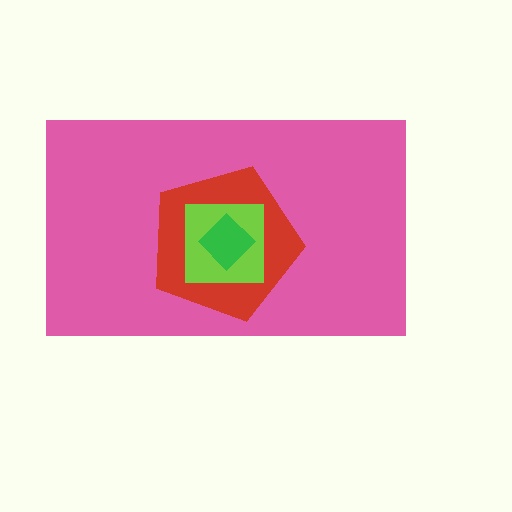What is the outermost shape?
The pink rectangle.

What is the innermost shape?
The green diamond.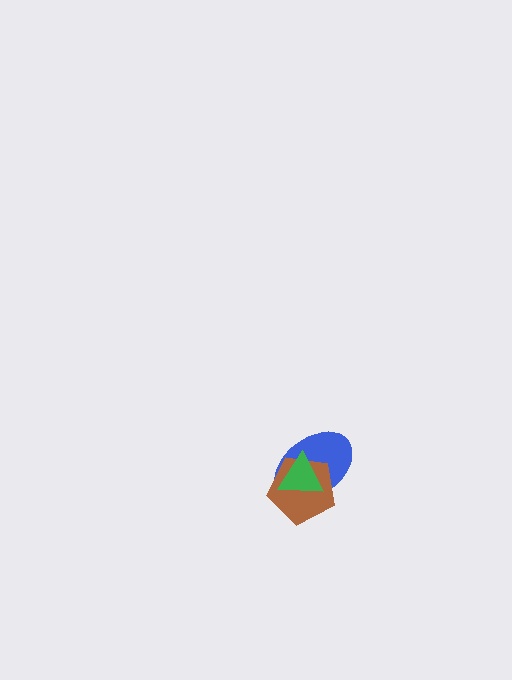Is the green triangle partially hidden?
No, no other shape covers it.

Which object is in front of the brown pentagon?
The green triangle is in front of the brown pentagon.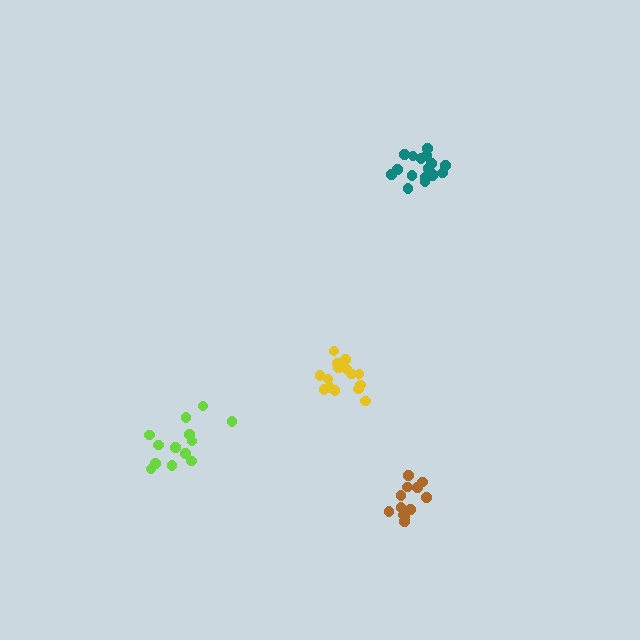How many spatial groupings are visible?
There are 4 spatial groupings.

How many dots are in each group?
Group 1: 17 dots, Group 2: 15 dots, Group 3: 13 dots, Group 4: 12 dots (57 total).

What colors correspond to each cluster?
The clusters are colored: teal, yellow, lime, brown.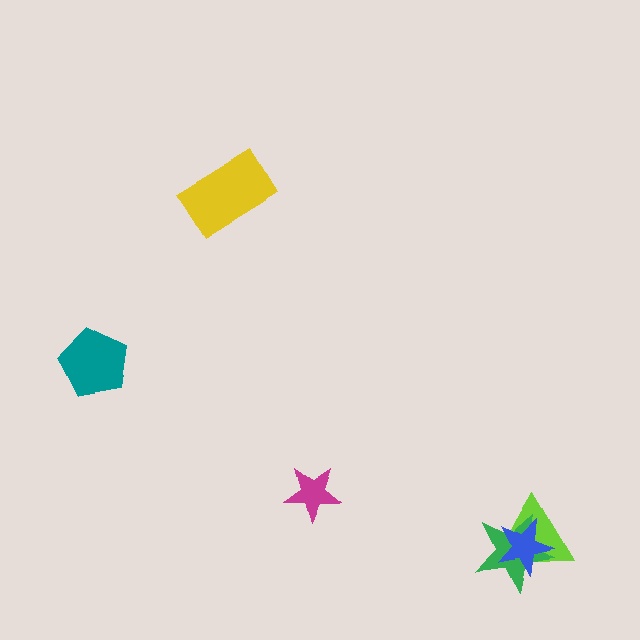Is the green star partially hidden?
Yes, it is partially covered by another shape.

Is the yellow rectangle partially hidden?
No, no other shape covers it.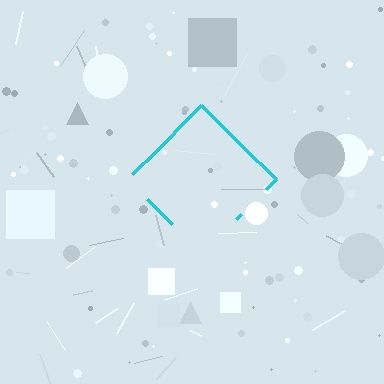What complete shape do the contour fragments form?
The contour fragments form a diamond.